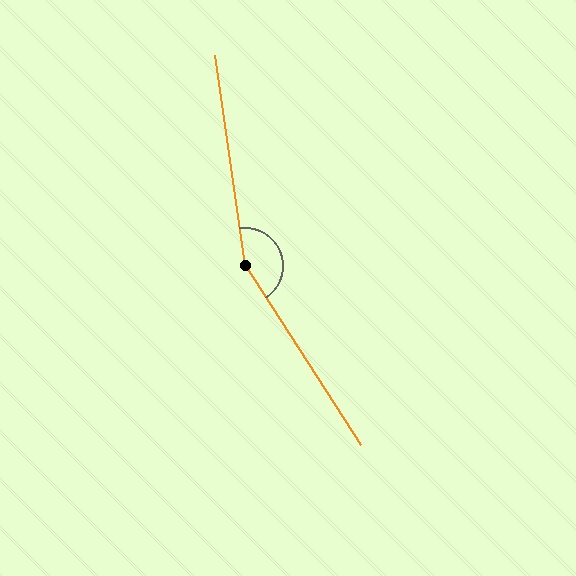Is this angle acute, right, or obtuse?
It is obtuse.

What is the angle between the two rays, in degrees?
Approximately 155 degrees.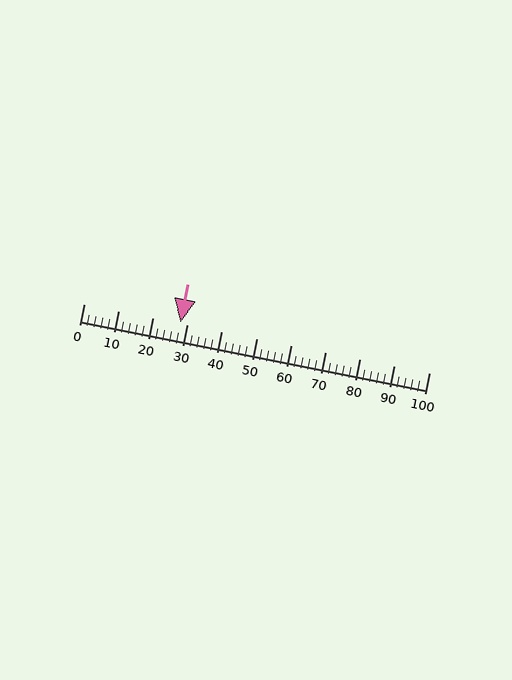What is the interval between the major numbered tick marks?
The major tick marks are spaced 10 units apart.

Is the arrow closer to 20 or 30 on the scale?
The arrow is closer to 30.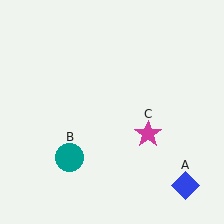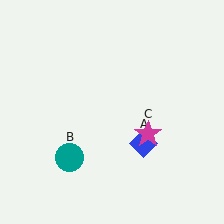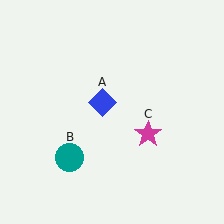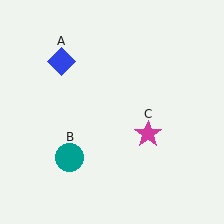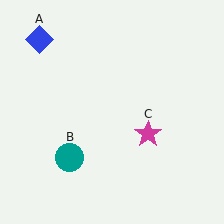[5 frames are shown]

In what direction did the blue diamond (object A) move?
The blue diamond (object A) moved up and to the left.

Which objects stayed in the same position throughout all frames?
Teal circle (object B) and magenta star (object C) remained stationary.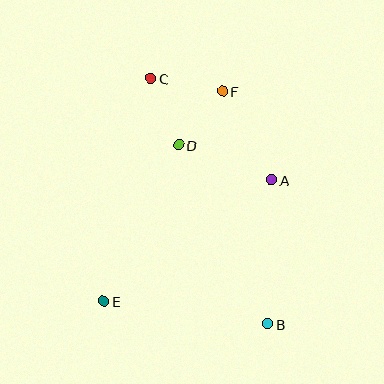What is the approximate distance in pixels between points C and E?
The distance between C and E is approximately 228 pixels.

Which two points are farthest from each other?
Points B and C are farthest from each other.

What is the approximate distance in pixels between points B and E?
The distance between B and E is approximately 166 pixels.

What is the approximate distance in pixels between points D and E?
The distance between D and E is approximately 173 pixels.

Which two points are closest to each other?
Points D and F are closest to each other.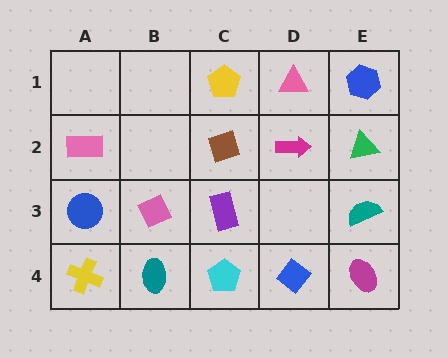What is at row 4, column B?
A teal ellipse.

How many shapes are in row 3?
4 shapes.